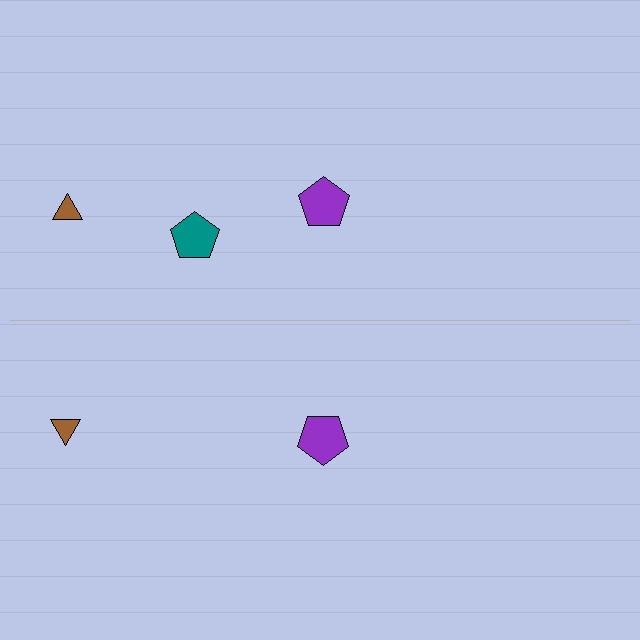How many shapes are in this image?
There are 5 shapes in this image.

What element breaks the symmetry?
A teal pentagon is missing from the bottom side.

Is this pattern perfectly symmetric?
No, the pattern is not perfectly symmetric. A teal pentagon is missing from the bottom side.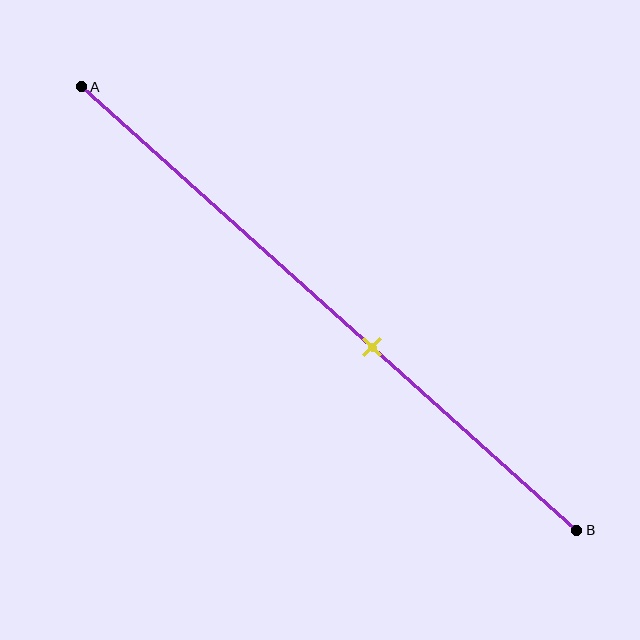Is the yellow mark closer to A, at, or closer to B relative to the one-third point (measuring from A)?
The yellow mark is closer to point B than the one-third point of segment AB.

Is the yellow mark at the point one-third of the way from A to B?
No, the mark is at about 60% from A, not at the 33% one-third point.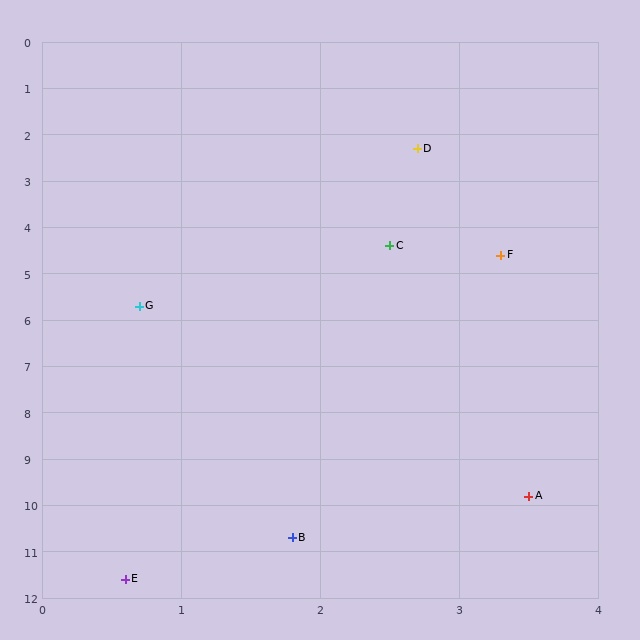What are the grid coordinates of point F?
Point F is at approximately (3.3, 4.6).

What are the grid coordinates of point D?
Point D is at approximately (2.7, 2.3).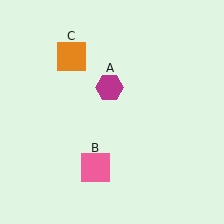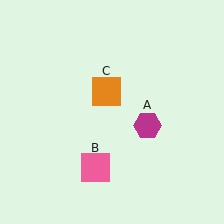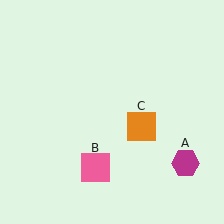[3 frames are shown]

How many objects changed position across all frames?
2 objects changed position: magenta hexagon (object A), orange square (object C).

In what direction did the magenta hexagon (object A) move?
The magenta hexagon (object A) moved down and to the right.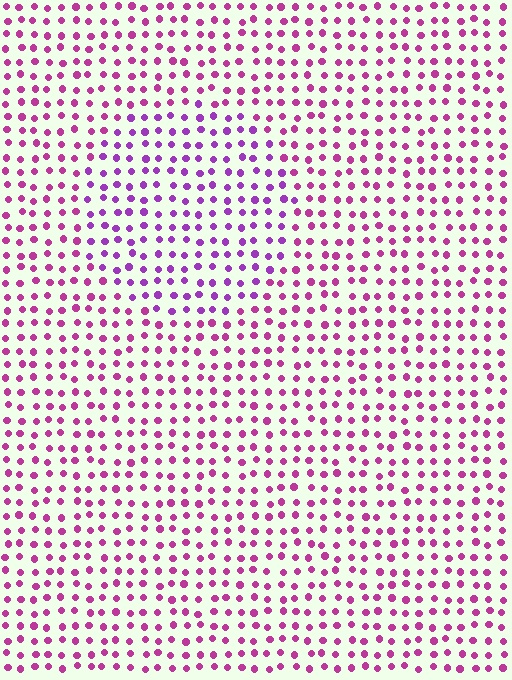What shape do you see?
I see a circle.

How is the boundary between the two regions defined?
The boundary is defined purely by a slight shift in hue (about 30 degrees). Spacing, size, and orientation are identical on both sides.